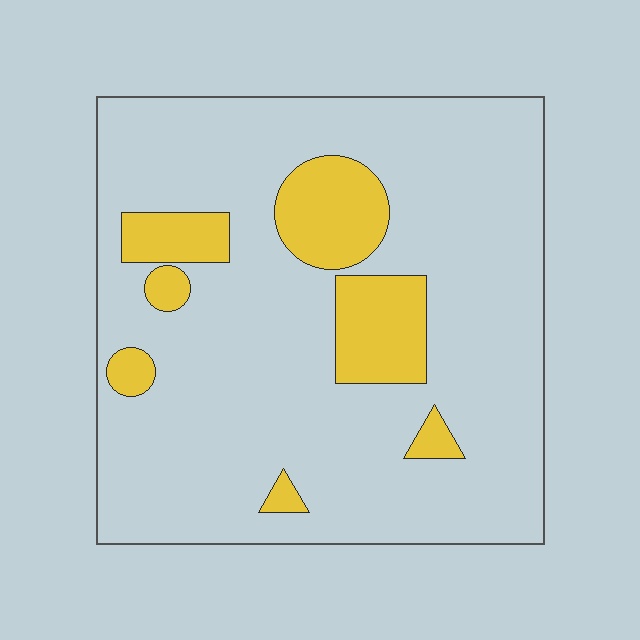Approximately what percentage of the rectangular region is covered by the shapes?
Approximately 15%.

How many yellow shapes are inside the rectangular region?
7.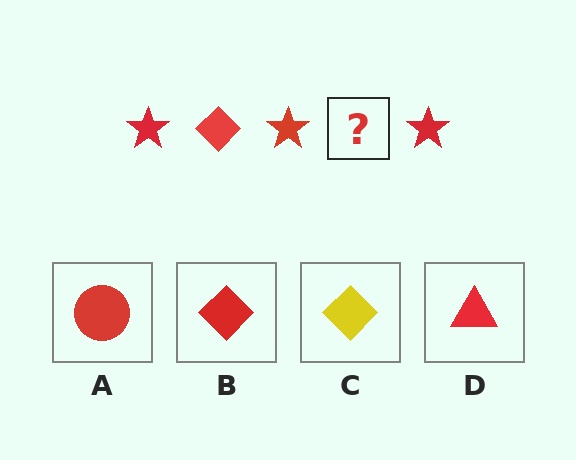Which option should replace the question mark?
Option B.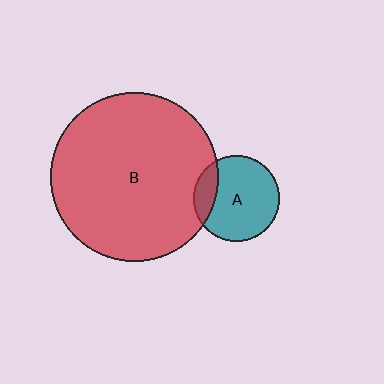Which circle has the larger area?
Circle B (red).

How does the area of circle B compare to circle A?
Approximately 3.9 times.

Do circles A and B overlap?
Yes.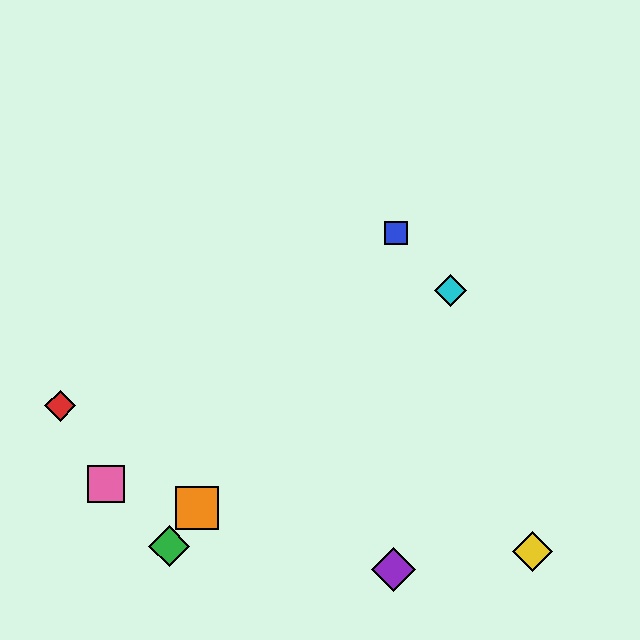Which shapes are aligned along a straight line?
The blue square, the green diamond, the orange square are aligned along a straight line.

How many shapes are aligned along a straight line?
3 shapes (the blue square, the green diamond, the orange square) are aligned along a straight line.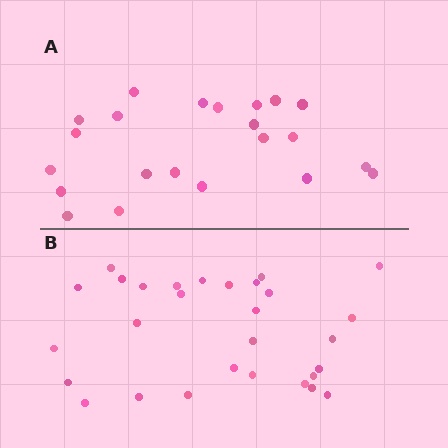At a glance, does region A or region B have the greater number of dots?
Region B (the bottom region) has more dots.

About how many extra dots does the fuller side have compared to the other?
Region B has roughly 8 or so more dots than region A.